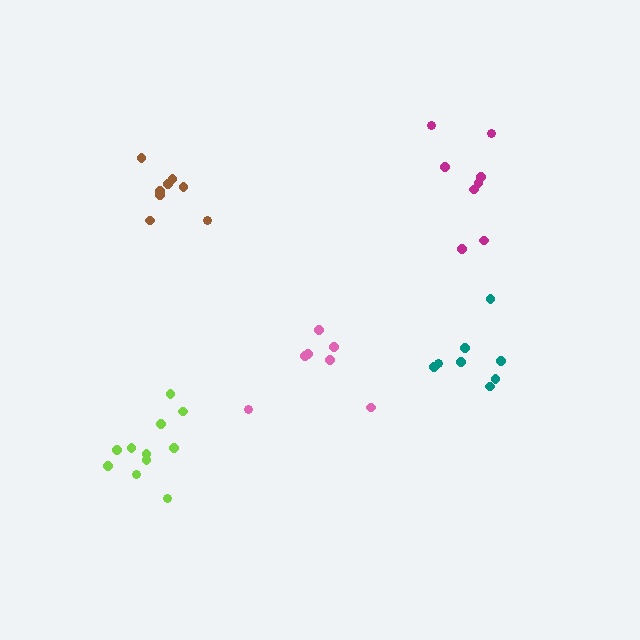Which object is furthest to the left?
The lime cluster is leftmost.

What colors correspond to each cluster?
The clusters are colored: pink, magenta, lime, brown, teal.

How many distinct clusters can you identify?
There are 5 distinct clusters.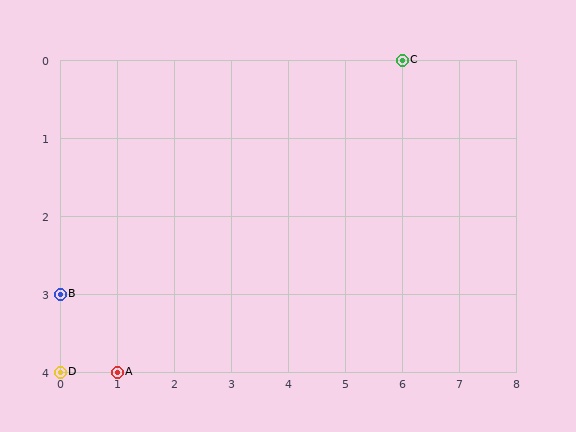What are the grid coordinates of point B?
Point B is at grid coordinates (0, 3).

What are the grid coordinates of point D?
Point D is at grid coordinates (0, 4).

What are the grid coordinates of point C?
Point C is at grid coordinates (6, 0).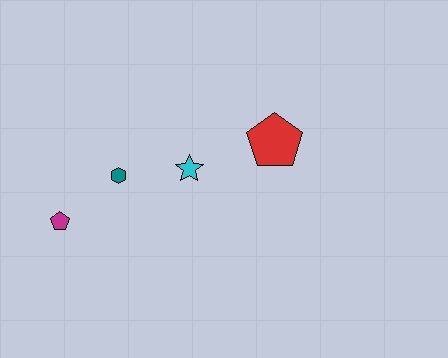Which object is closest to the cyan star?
The teal hexagon is closest to the cyan star.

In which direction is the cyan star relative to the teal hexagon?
The cyan star is to the right of the teal hexagon.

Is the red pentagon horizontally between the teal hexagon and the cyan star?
No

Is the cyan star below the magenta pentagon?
No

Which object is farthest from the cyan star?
The magenta pentagon is farthest from the cyan star.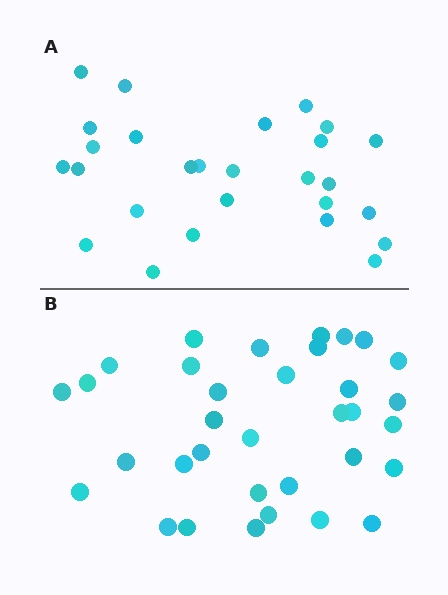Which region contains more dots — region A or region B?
Region B (the bottom region) has more dots.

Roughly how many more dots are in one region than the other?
Region B has roughly 8 or so more dots than region A.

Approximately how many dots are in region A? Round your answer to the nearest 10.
About 30 dots. (The exact count is 27, which rounds to 30.)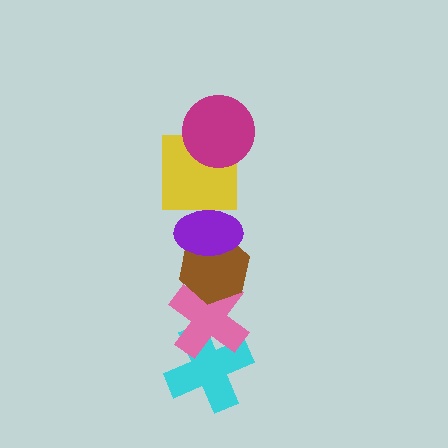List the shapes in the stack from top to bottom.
From top to bottom: the magenta circle, the yellow square, the purple ellipse, the brown hexagon, the pink cross, the cyan cross.